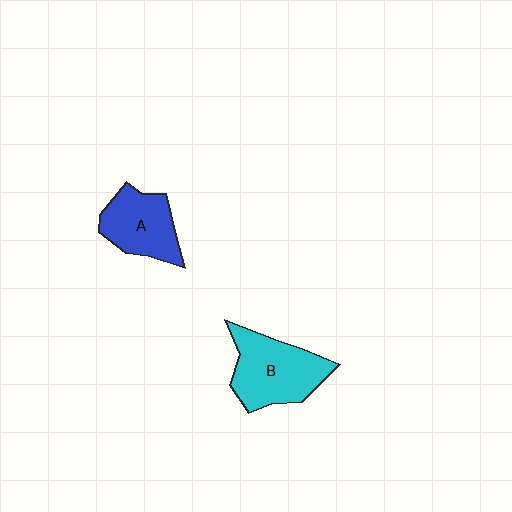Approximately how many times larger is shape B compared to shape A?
Approximately 1.3 times.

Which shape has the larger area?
Shape B (cyan).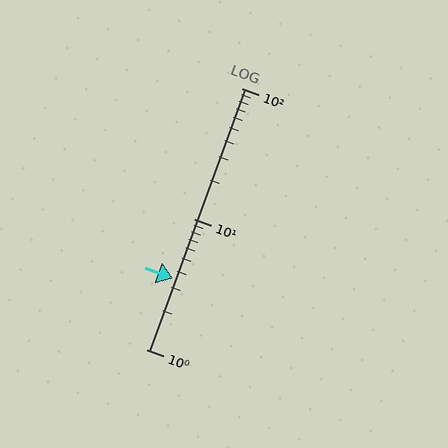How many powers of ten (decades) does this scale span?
The scale spans 2 decades, from 1 to 100.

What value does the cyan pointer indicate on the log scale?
The pointer indicates approximately 3.5.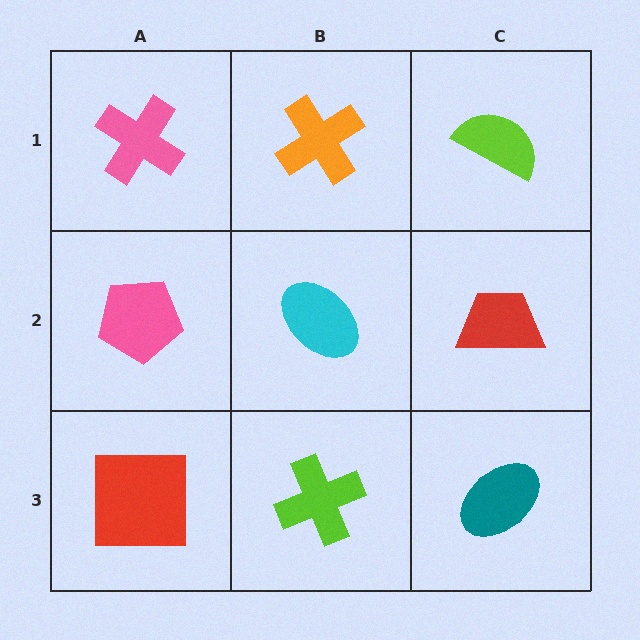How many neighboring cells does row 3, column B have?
3.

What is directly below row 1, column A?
A pink pentagon.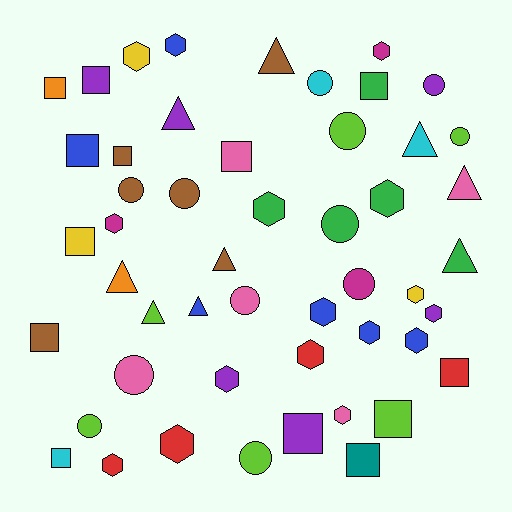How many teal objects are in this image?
There is 1 teal object.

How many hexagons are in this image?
There are 16 hexagons.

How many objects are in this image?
There are 50 objects.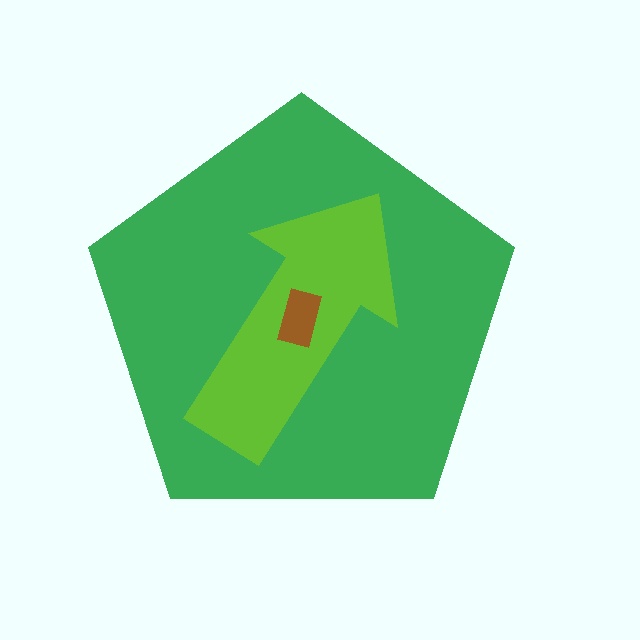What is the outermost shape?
The green pentagon.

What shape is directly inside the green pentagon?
The lime arrow.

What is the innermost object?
The brown rectangle.